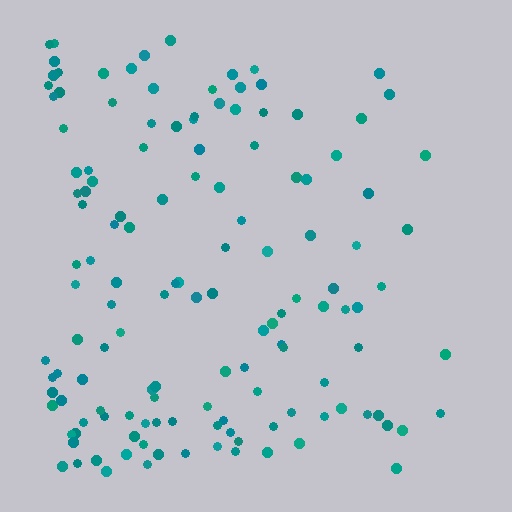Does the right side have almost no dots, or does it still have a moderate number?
Still a moderate number, just noticeably fewer than the left.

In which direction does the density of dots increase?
From right to left, with the left side densest.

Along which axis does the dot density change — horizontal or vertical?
Horizontal.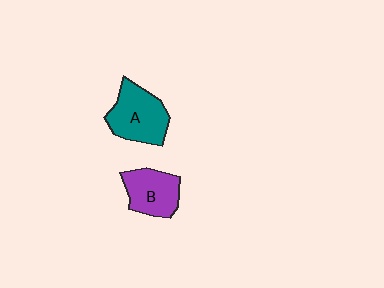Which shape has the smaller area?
Shape B (purple).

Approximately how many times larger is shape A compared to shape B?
Approximately 1.2 times.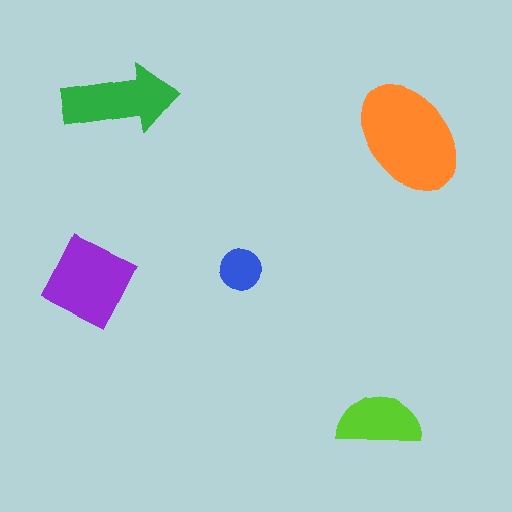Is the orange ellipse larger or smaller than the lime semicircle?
Larger.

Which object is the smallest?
The blue circle.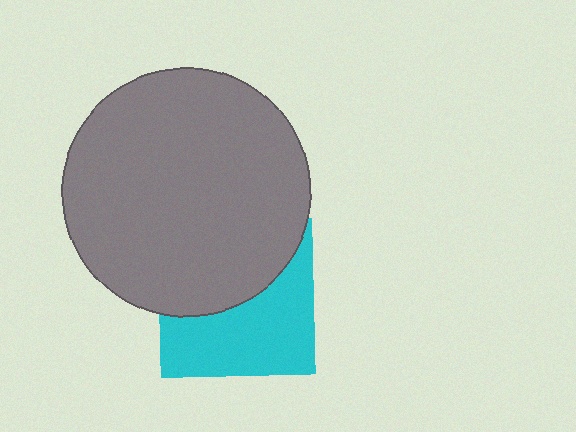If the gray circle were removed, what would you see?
You would see the complete cyan square.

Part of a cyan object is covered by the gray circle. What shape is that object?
It is a square.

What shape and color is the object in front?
The object in front is a gray circle.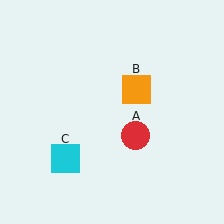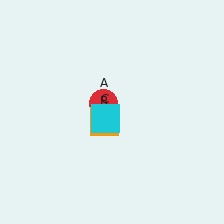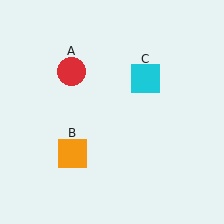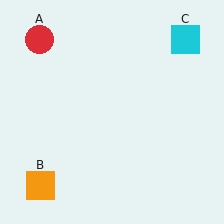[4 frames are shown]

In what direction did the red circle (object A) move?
The red circle (object A) moved up and to the left.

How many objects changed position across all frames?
3 objects changed position: red circle (object A), orange square (object B), cyan square (object C).